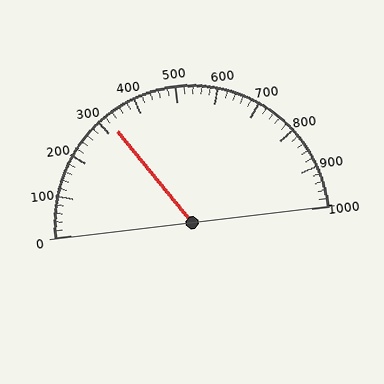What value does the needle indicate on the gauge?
The needle indicates approximately 320.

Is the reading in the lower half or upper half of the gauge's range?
The reading is in the lower half of the range (0 to 1000).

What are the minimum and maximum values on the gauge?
The gauge ranges from 0 to 1000.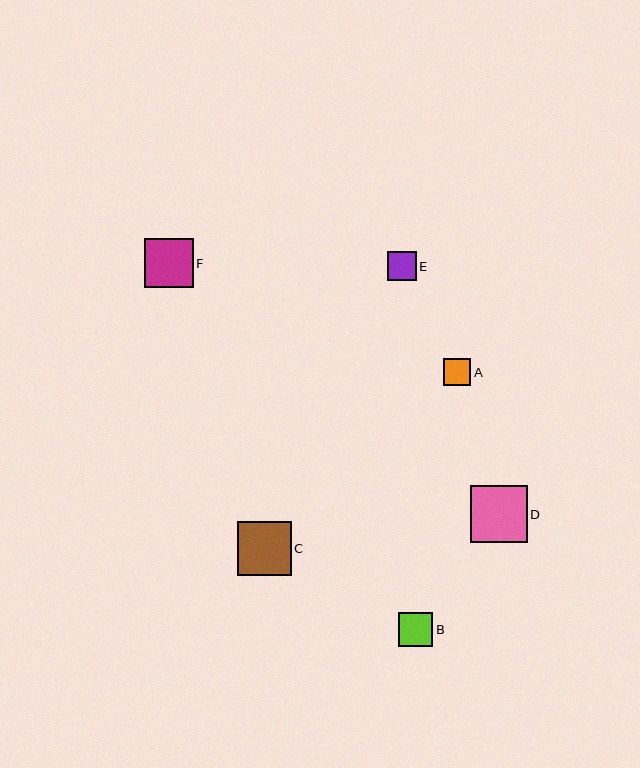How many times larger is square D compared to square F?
Square D is approximately 1.2 times the size of square F.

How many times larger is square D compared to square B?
Square D is approximately 1.7 times the size of square B.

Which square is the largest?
Square D is the largest with a size of approximately 57 pixels.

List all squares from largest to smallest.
From largest to smallest: D, C, F, B, E, A.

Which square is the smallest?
Square A is the smallest with a size of approximately 28 pixels.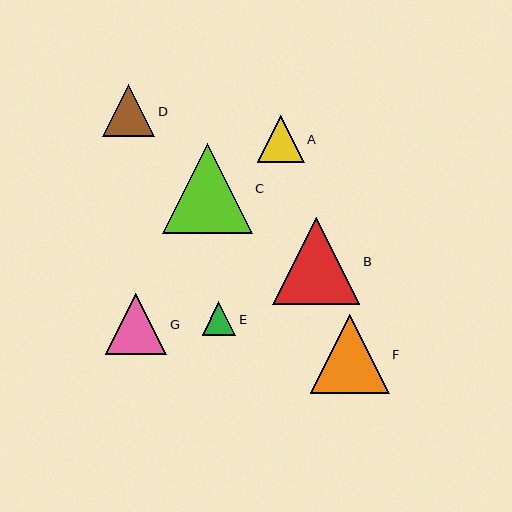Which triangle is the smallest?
Triangle E is the smallest with a size of approximately 34 pixels.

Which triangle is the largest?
Triangle C is the largest with a size of approximately 90 pixels.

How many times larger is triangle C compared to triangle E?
Triangle C is approximately 2.6 times the size of triangle E.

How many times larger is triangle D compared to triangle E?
Triangle D is approximately 1.5 times the size of triangle E.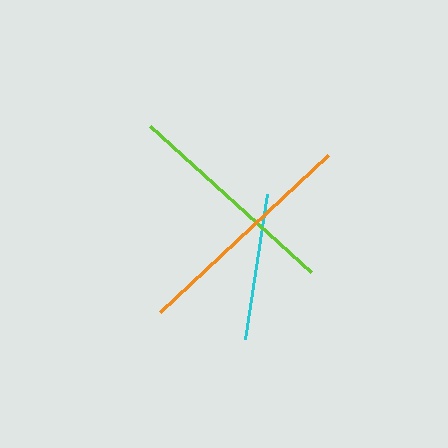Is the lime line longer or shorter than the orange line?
The orange line is longer than the lime line.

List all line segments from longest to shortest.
From longest to shortest: orange, lime, cyan.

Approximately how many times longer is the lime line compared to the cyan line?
The lime line is approximately 1.5 times the length of the cyan line.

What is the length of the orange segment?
The orange segment is approximately 230 pixels long.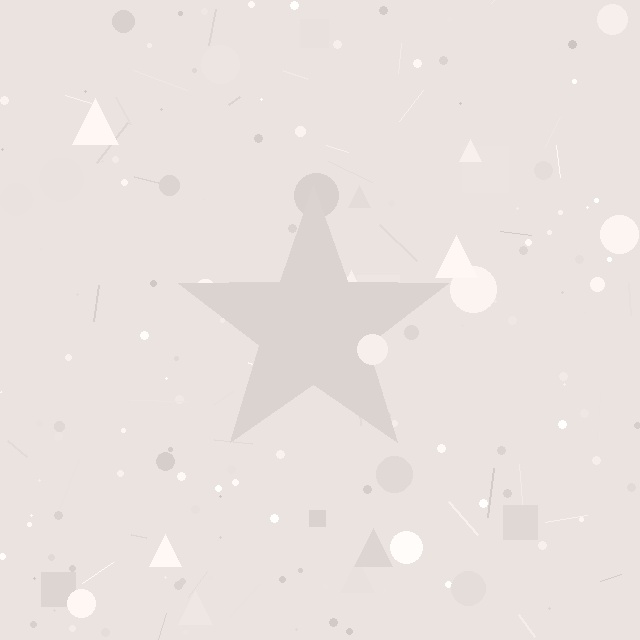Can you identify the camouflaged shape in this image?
The camouflaged shape is a star.